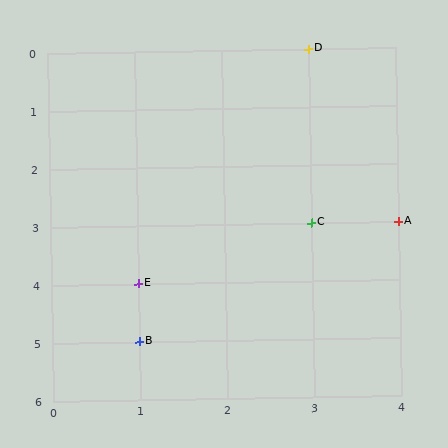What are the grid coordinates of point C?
Point C is at grid coordinates (3, 3).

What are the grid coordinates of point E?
Point E is at grid coordinates (1, 4).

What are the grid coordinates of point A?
Point A is at grid coordinates (4, 3).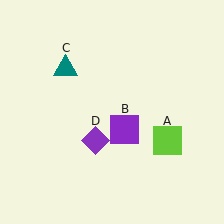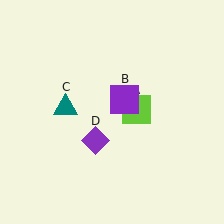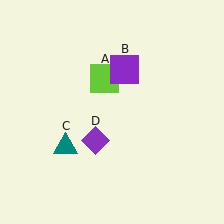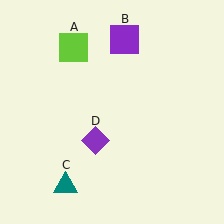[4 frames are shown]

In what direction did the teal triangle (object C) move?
The teal triangle (object C) moved down.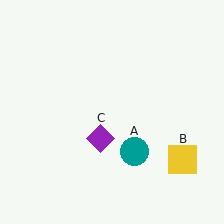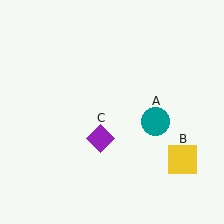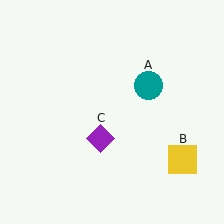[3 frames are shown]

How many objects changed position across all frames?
1 object changed position: teal circle (object A).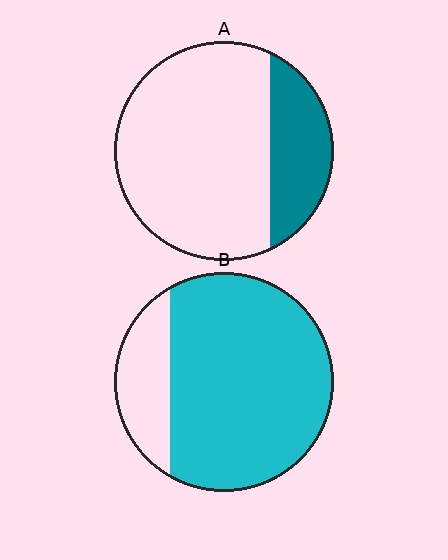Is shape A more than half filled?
No.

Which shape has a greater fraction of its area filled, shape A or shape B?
Shape B.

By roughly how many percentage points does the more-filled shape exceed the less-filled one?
By roughly 55 percentage points (B over A).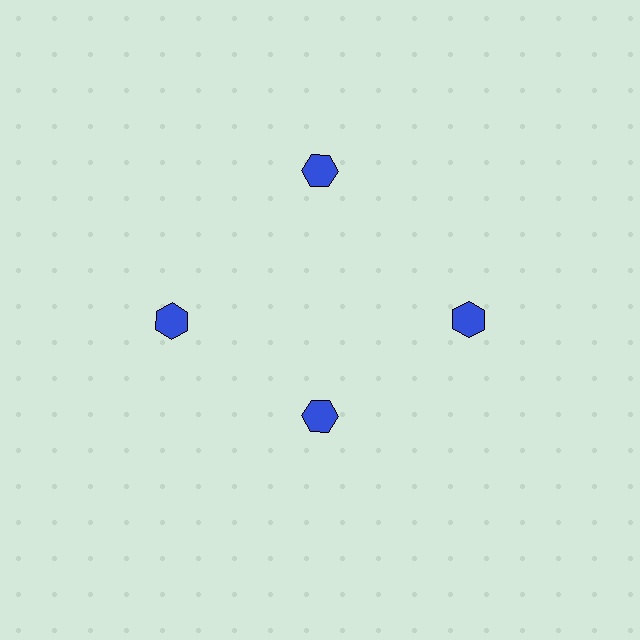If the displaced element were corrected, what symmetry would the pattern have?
It would have 4-fold rotational symmetry — the pattern would map onto itself every 90 degrees.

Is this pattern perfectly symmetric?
No. The 4 blue hexagons are arranged in a ring, but one element near the 6 o'clock position is pulled inward toward the center, breaking the 4-fold rotational symmetry.